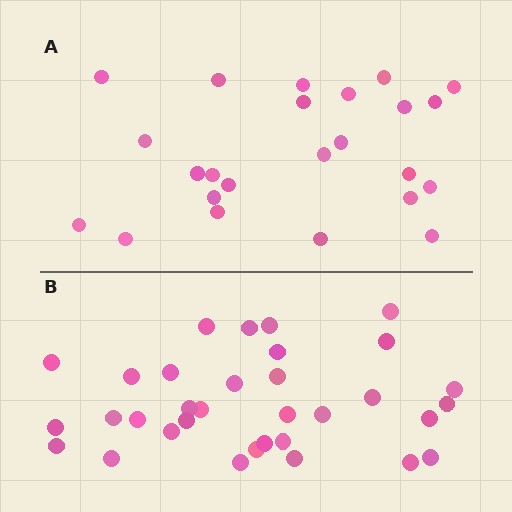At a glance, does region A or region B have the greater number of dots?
Region B (the bottom region) has more dots.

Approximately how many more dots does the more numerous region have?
Region B has roughly 8 or so more dots than region A.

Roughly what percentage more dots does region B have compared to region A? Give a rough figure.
About 40% more.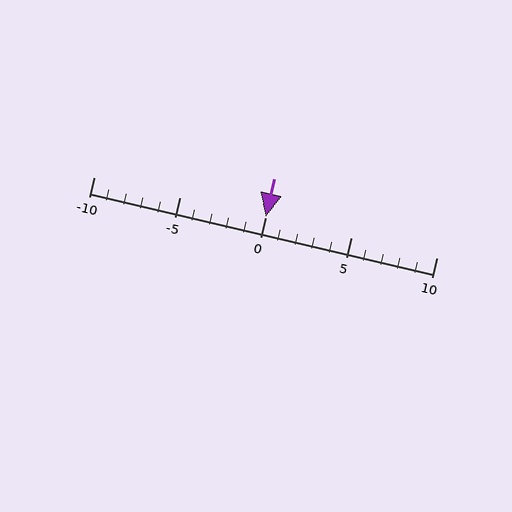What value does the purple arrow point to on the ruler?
The purple arrow points to approximately 0.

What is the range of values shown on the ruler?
The ruler shows values from -10 to 10.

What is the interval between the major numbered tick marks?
The major tick marks are spaced 5 units apart.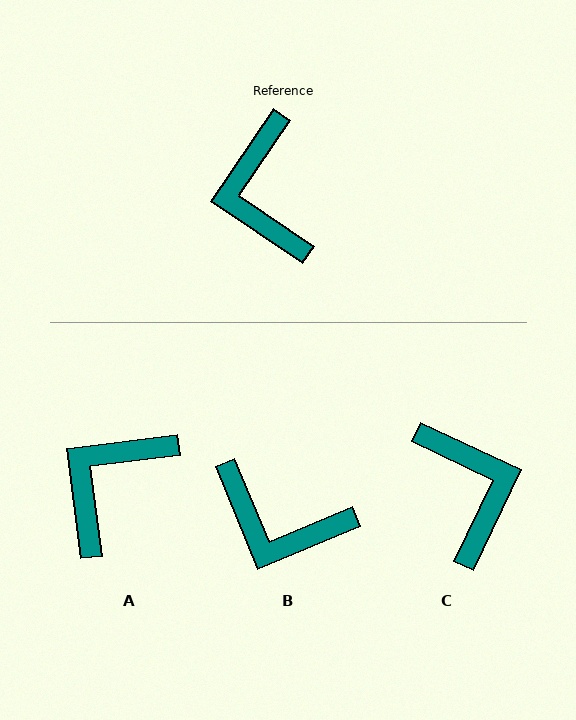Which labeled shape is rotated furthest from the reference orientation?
C, about 171 degrees away.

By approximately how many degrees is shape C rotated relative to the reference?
Approximately 171 degrees clockwise.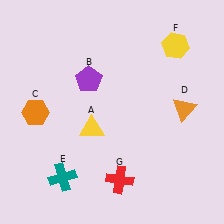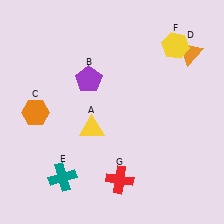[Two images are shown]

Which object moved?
The orange triangle (D) moved up.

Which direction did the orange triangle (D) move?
The orange triangle (D) moved up.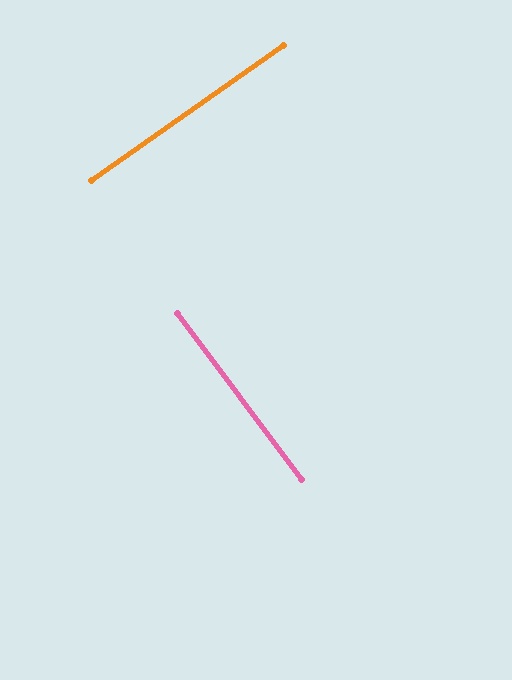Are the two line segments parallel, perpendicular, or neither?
Perpendicular — they meet at approximately 88°.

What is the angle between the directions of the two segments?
Approximately 88 degrees.